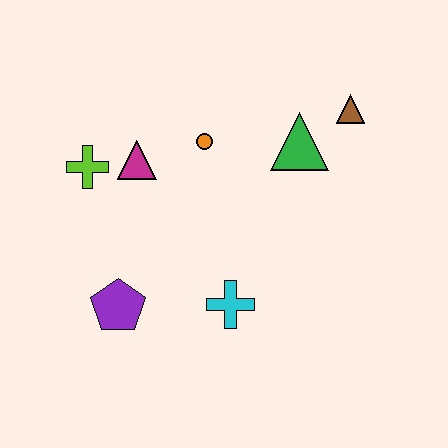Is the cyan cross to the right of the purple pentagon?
Yes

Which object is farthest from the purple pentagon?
The brown triangle is farthest from the purple pentagon.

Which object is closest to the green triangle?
The brown triangle is closest to the green triangle.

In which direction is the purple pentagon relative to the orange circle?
The purple pentagon is below the orange circle.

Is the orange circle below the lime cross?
No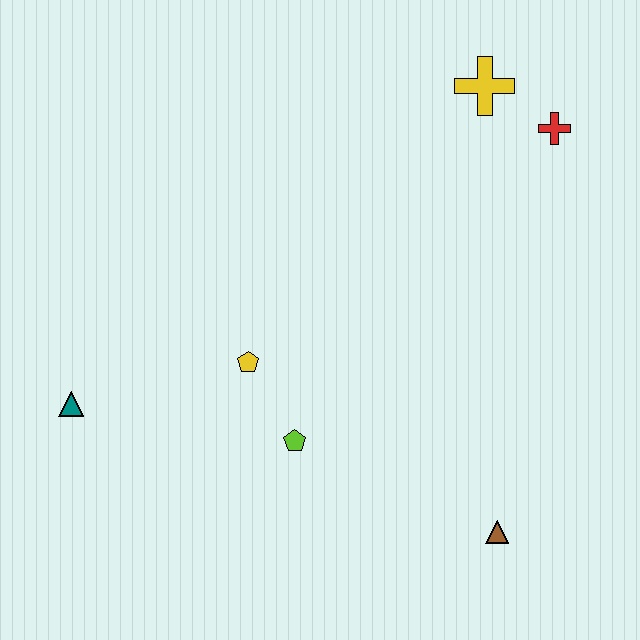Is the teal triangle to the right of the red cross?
No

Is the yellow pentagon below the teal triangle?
No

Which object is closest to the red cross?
The yellow cross is closest to the red cross.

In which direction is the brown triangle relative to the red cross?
The brown triangle is below the red cross.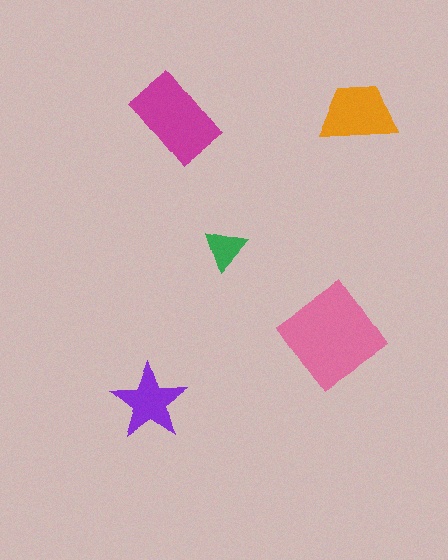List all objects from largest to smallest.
The pink diamond, the magenta rectangle, the orange trapezoid, the purple star, the green triangle.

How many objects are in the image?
There are 5 objects in the image.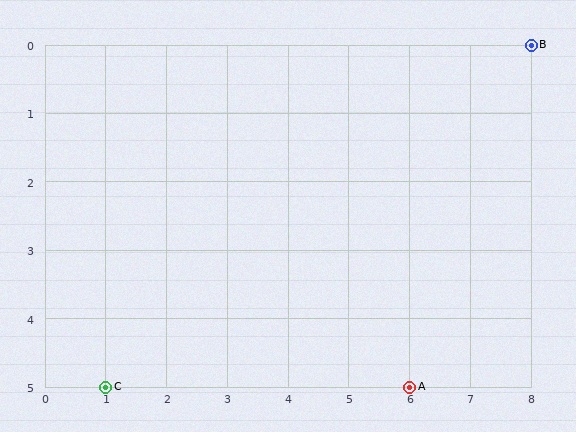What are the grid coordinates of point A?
Point A is at grid coordinates (6, 5).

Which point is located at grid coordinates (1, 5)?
Point C is at (1, 5).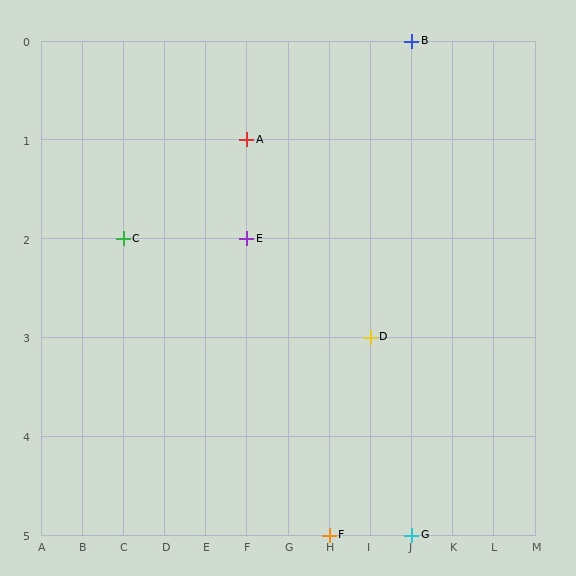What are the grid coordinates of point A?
Point A is at grid coordinates (F, 1).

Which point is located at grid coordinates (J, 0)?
Point B is at (J, 0).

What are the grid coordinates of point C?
Point C is at grid coordinates (C, 2).